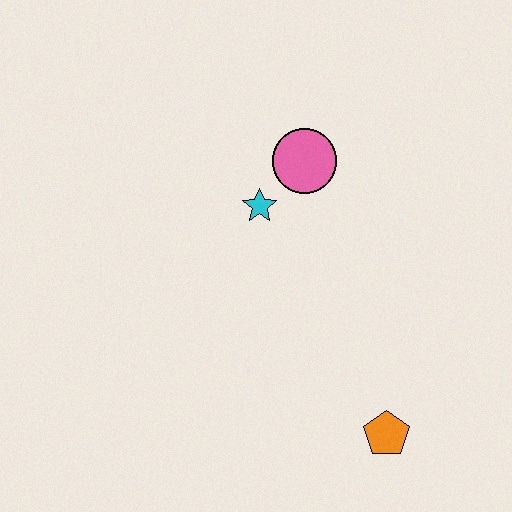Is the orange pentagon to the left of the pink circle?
No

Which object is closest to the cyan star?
The pink circle is closest to the cyan star.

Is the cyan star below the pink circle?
Yes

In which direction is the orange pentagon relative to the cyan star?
The orange pentagon is below the cyan star.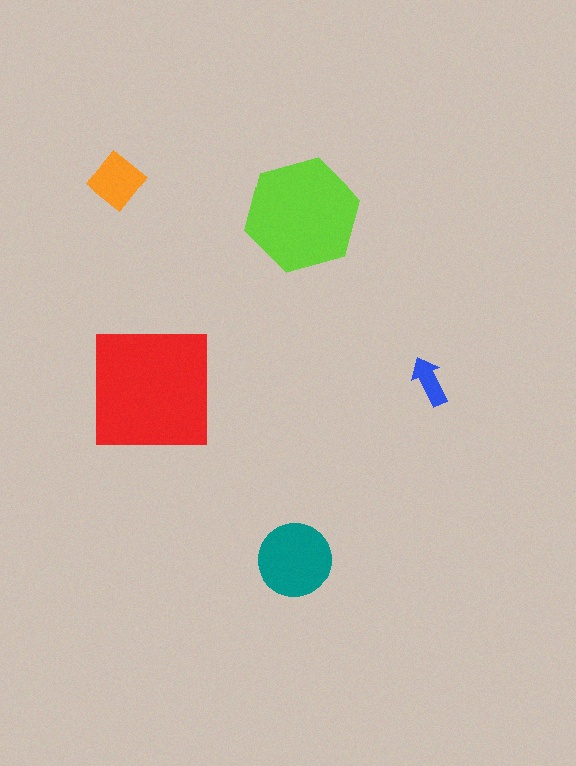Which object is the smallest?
The blue arrow.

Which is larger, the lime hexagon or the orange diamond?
The lime hexagon.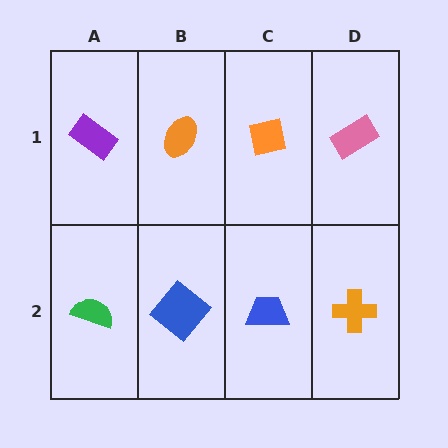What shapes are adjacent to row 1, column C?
A blue trapezoid (row 2, column C), an orange ellipse (row 1, column B), a pink rectangle (row 1, column D).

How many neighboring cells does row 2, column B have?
3.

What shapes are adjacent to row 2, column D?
A pink rectangle (row 1, column D), a blue trapezoid (row 2, column C).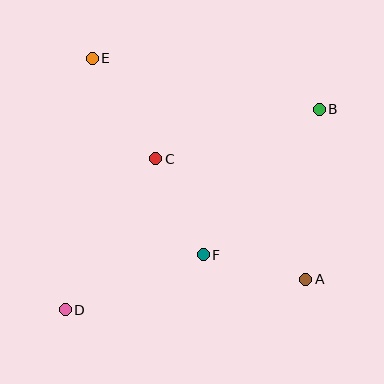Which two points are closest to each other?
Points A and F are closest to each other.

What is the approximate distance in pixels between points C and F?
The distance between C and F is approximately 107 pixels.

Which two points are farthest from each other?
Points B and D are farthest from each other.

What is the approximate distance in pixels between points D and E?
The distance between D and E is approximately 253 pixels.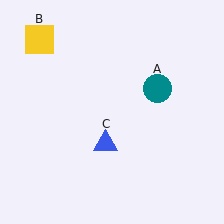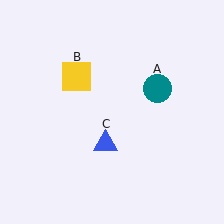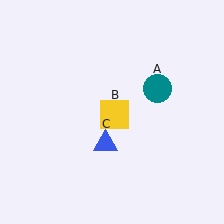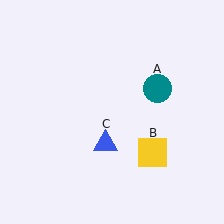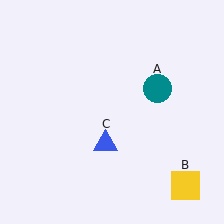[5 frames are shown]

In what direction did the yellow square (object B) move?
The yellow square (object B) moved down and to the right.